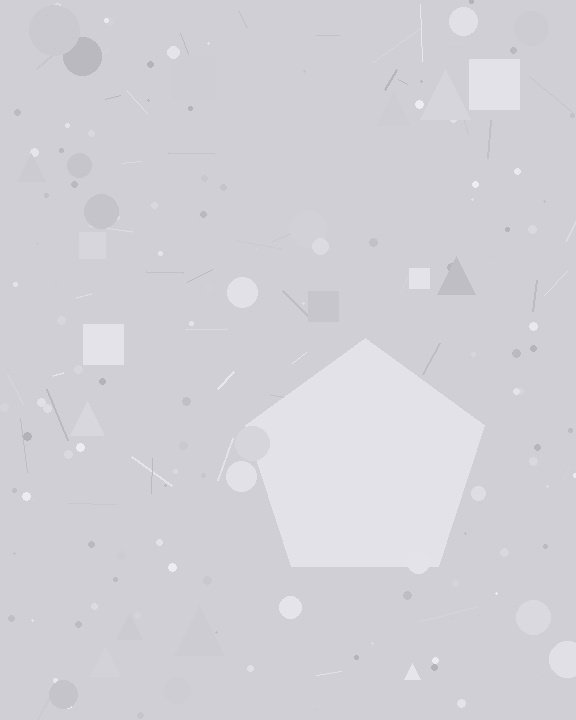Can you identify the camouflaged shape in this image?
The camouflaged shape is a pentagon.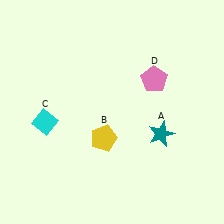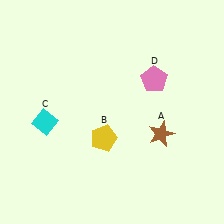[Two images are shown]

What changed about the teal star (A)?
In Image 1, A is teal. In Image 2, it changed to brown.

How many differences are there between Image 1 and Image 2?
There is 1 difference between the two images.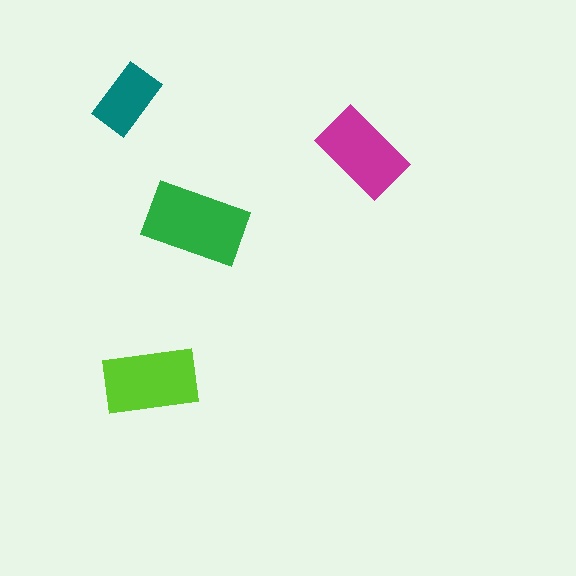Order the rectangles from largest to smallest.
the green one, the lime one, the magenta one, the teal one.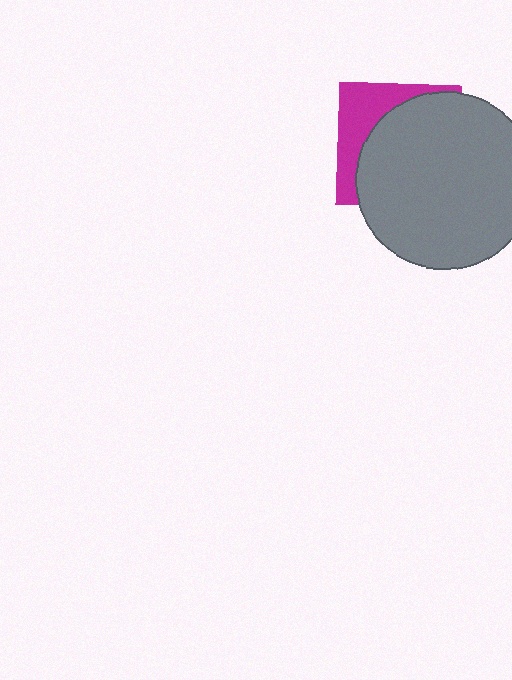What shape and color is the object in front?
The object in front is a gray circle.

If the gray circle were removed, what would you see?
You would see the complete magenta square.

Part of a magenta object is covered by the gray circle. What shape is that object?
It is a square.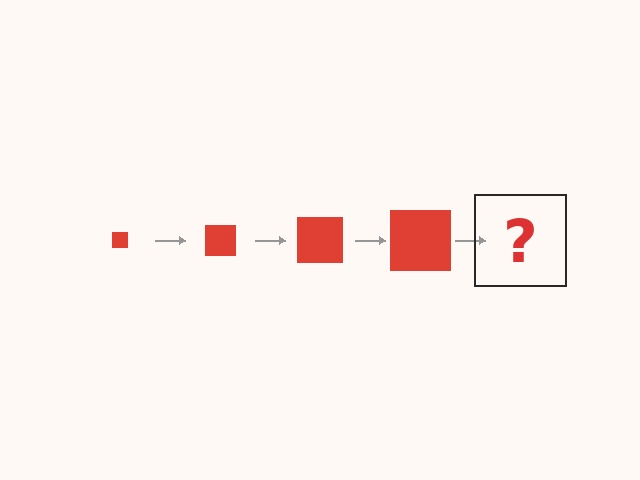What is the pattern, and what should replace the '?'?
The pattern is that the square gets progressively larger each step. The '?' should be a red square, larger than the previous one.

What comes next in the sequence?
The next element should be a red square, larger than the previous one.